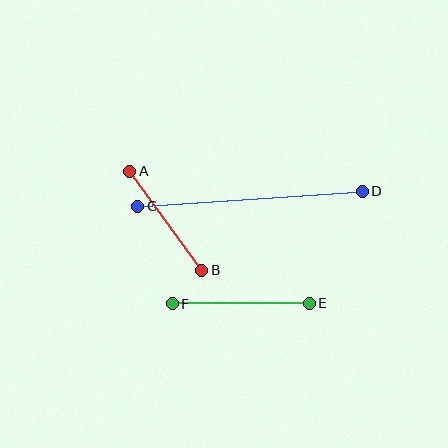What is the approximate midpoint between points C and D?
The midpoint is at approximately (250, 199) pixels.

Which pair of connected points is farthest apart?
Points C and D are farthest apart.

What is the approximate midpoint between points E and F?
The midpoint is at approximately (241, 303) pixels.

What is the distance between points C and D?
The distance is approximately 225 pixels.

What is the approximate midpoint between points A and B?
The midpoint is at approximately (166, 221) pixels.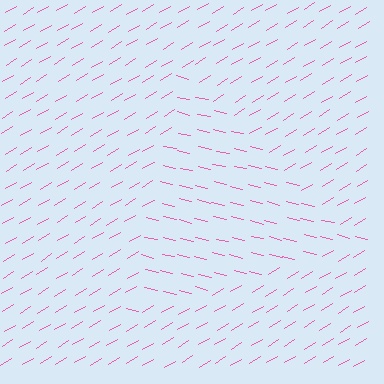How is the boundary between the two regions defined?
The boundary is defined purely by a change in line orientation (approximately 45 degrees difference). All lines are the same color and thickness.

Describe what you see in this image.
The image is filled with small pink line segments. A triangle region in the image has lines oriented differently from the surrounding lines, creating a visible texture boundary.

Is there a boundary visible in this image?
Yes, there is a texture boundary formed by a change in line orientation.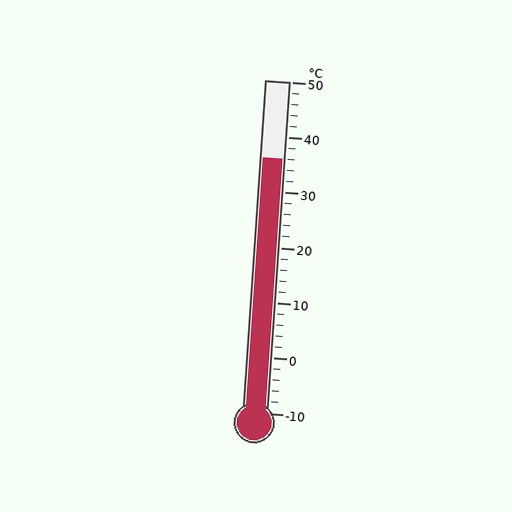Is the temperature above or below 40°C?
The temperature is below 40°C.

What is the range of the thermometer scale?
The thermometer scale ranges from -10°C to 50°C.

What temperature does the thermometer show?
The thermometer shows approximately 36°C.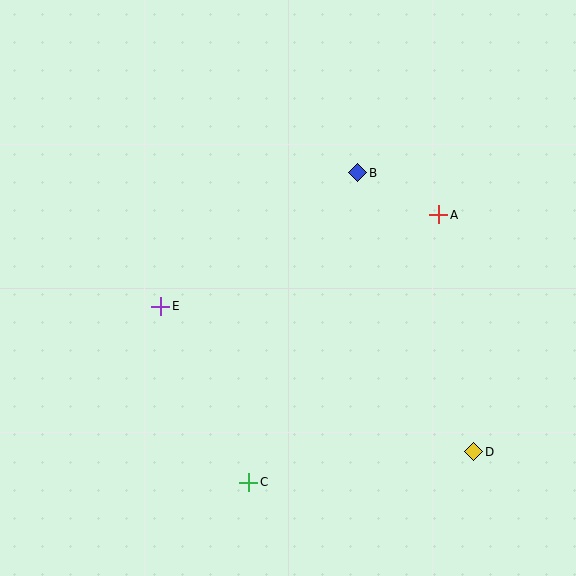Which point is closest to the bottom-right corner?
Point D is closest to the bottom-right corner.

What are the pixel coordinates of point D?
Point D is at (474, 452).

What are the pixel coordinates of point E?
Point E is at (161, 306).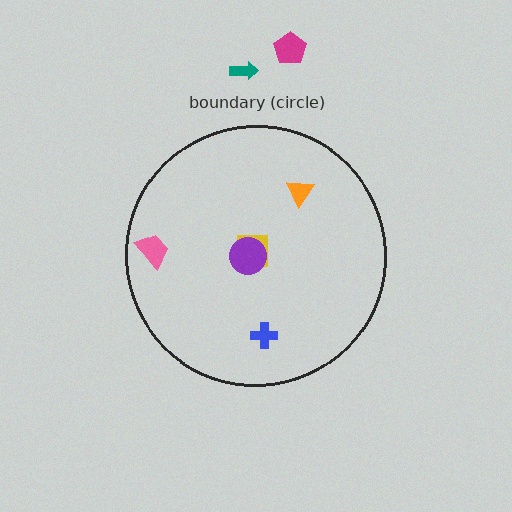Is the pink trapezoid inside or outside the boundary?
Inside.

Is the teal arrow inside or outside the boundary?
Outside.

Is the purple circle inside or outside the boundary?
Inside.